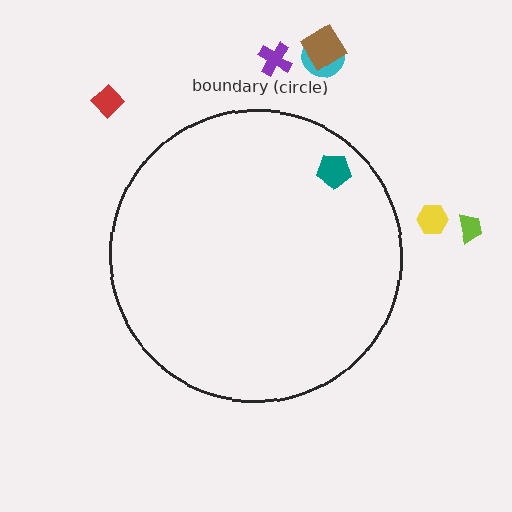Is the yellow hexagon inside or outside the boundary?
Outside.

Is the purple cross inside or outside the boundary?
Outside.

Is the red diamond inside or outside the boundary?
Outside.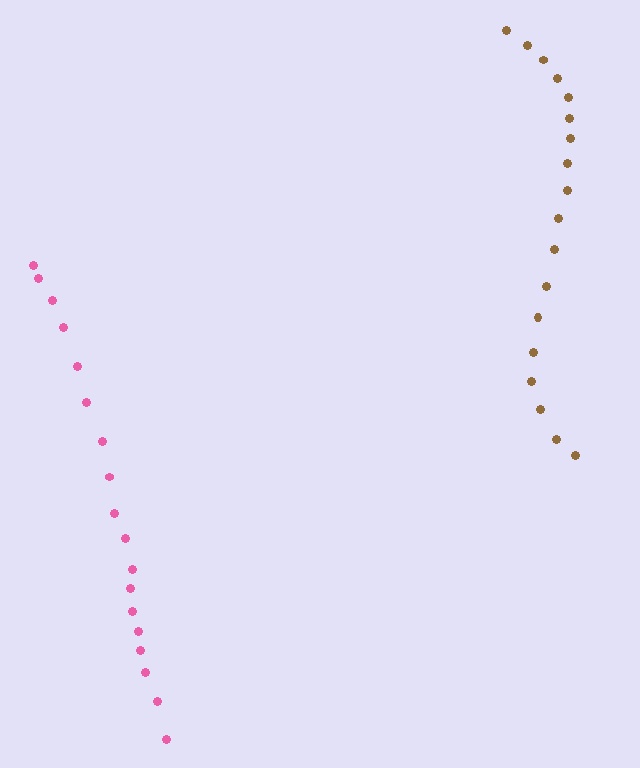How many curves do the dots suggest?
There are 2 distinct paths.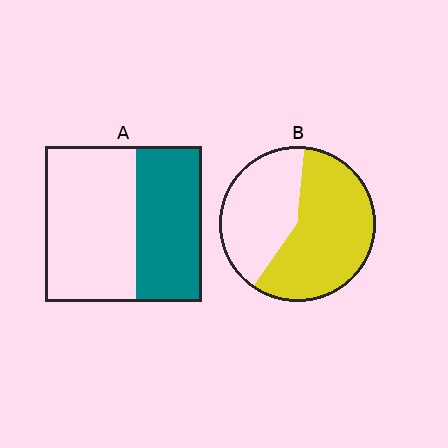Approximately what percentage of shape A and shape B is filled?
A is approximately 40% and B is approximately 60%.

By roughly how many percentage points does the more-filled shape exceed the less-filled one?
By roughly 15 percentage points (B over A).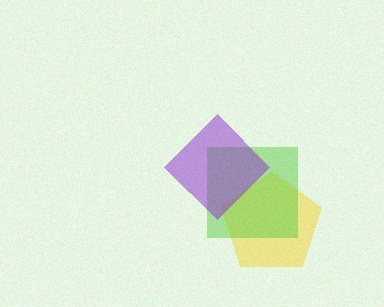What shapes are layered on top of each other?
The layered shapes are: a yellow pentagon, a lime square, a purple diamond.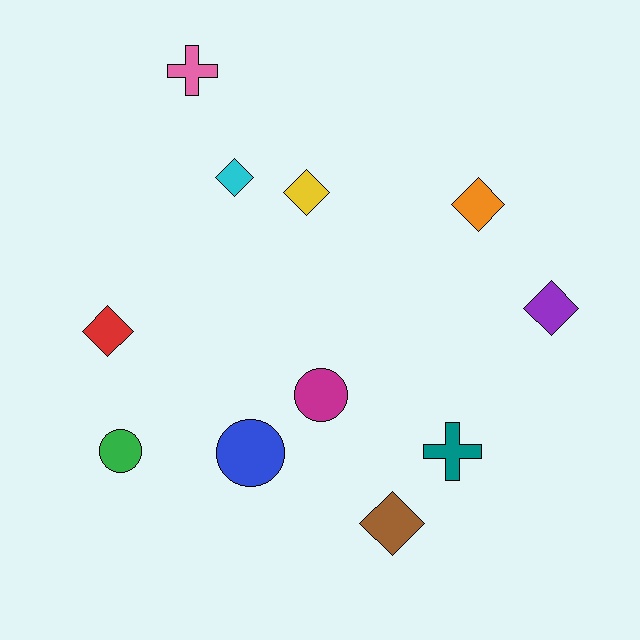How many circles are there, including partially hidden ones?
There are 3 circles.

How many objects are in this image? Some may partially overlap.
There are 11 objects.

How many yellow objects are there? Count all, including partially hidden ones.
There is 1 yellow object.